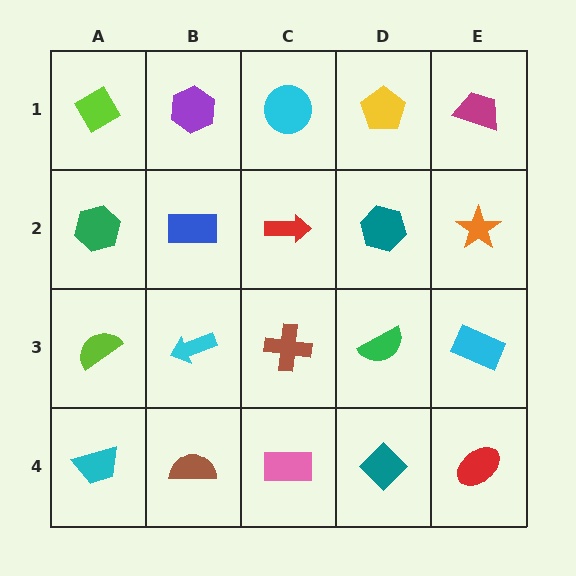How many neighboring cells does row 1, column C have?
3.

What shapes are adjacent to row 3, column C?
A red arrow (row 2, column C), a pink rectangle (row 4, column C), a cyan arrow (row 3, column B), a green semicircle (row 3, column D).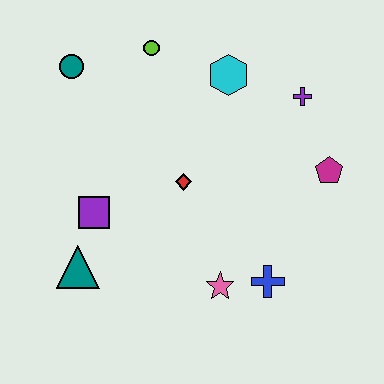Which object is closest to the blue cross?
The pink star is closest to the blue cross.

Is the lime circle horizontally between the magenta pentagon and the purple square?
Yes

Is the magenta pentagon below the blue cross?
No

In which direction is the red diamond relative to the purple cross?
The red diamond is to the left of the purple cross.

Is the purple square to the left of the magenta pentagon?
Yes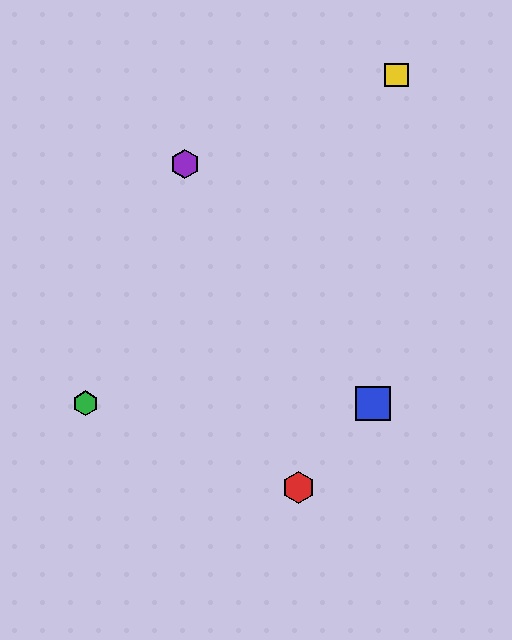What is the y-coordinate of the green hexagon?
The green hexagon is at y≈403.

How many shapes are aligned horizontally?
2 shapes (the blue square, the green hexagon) are aligned horizontally.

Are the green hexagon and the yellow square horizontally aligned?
No, the green hexagon is at y≈403 and the yellow square is at y≈75.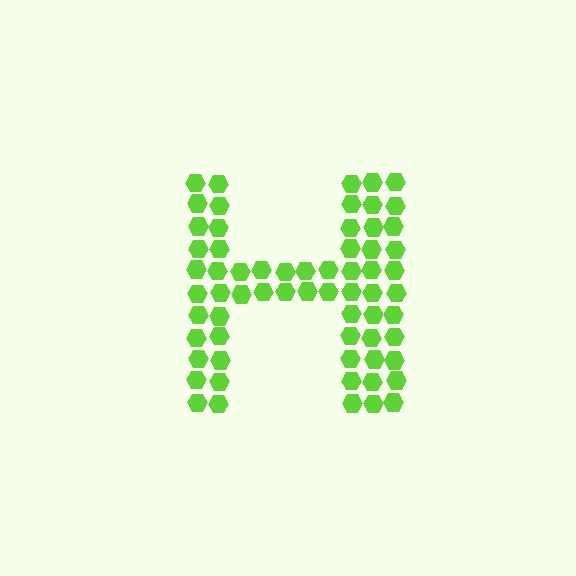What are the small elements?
The small elements are hexagons.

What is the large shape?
The large shape is the letter H.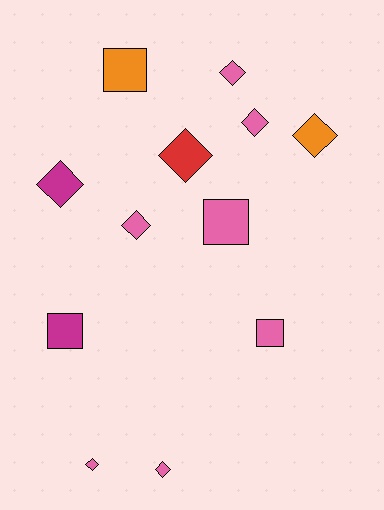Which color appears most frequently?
Pink, with 7 objects.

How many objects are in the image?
There are 12 objects.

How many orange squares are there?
There is 1 orange square.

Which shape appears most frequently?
Diamond, with 8 objects.